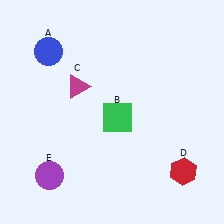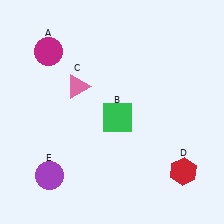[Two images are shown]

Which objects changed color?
A changed from blue to magenta. C changed from magenta to pink.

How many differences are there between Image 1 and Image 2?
There are 2 differences between the two images.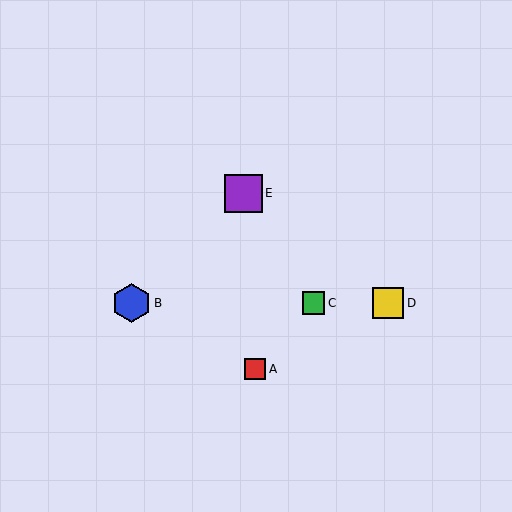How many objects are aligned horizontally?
3 objects (B, C, D) are aligned horizontally.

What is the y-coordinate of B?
Object B is at y≈303.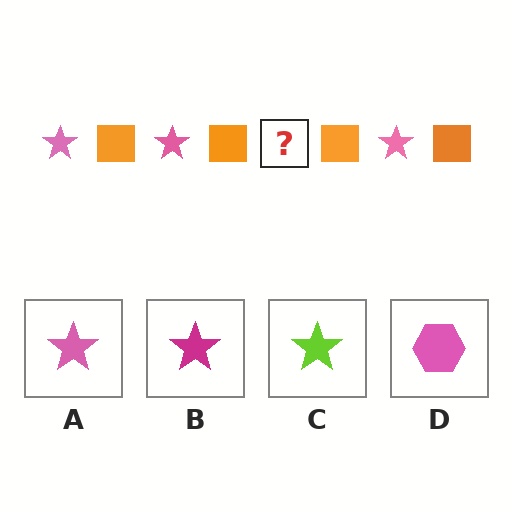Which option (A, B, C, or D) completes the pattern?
A.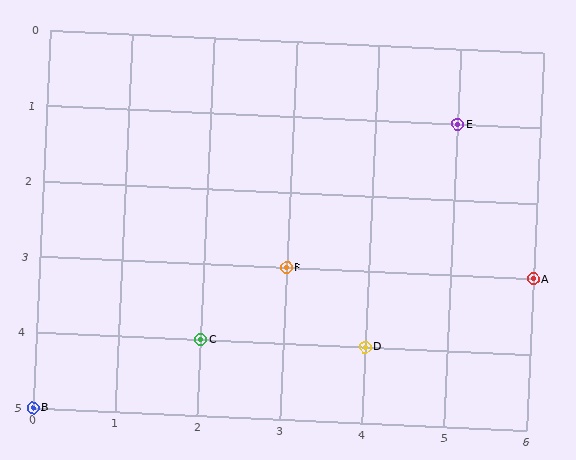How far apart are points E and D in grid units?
Points E and D are 1 column and 3 rows apart (about 3.2 grid units diagonally).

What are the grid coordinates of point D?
Point D is at grid coordinates (4, 4).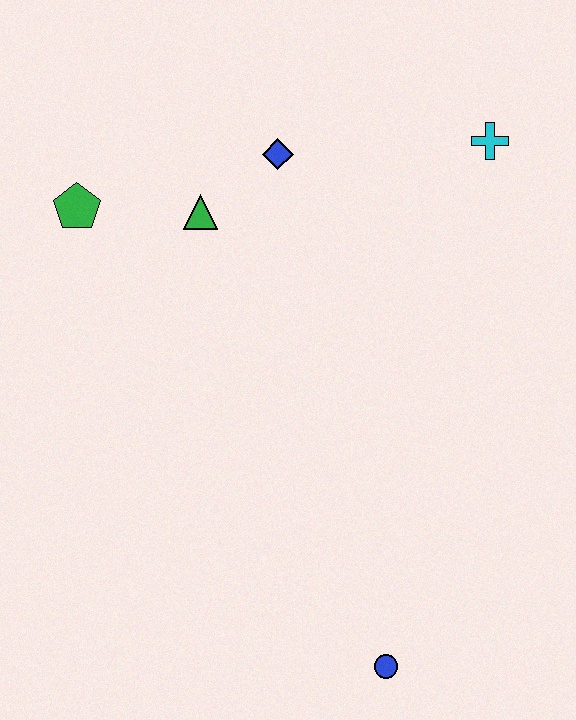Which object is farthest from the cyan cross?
The blue circle is farthest from the cyan cross.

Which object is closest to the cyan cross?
The blue diamond is closest to the cyan cross.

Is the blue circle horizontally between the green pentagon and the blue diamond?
No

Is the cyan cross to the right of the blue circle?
Yes